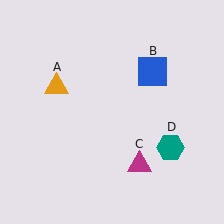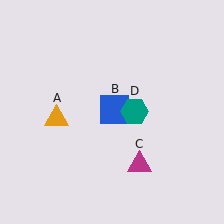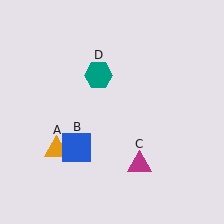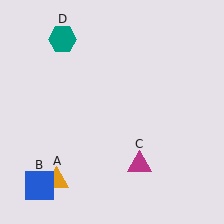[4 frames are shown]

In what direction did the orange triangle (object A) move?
The orange triangle (object A) moved down.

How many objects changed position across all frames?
3 objects changed position: orange triangle (object A), blue square (object B), teal hexagon (object D).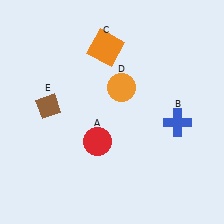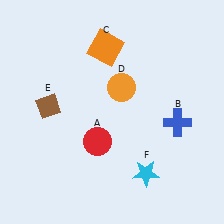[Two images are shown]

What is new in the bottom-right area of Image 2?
A cyan star (F) was added in the bottom-right area of Image 2.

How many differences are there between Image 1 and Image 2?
There is 1 difference between the two images.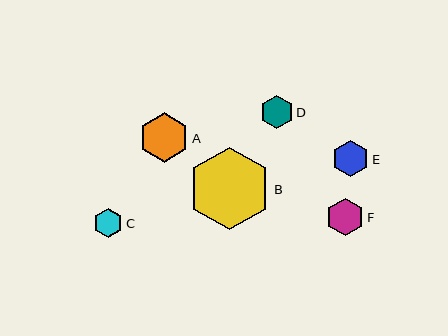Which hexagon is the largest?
Hexagon B is the largest with a size of approximately 83 pixels.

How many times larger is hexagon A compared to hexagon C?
Hexagon A is approximately 1.7 times the size of hexagon C.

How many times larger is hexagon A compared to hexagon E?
Hexagon A is approximately 1.4 times the size of hexagon E.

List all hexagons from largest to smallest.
From largest to smallest: B, A, F, E, D, C.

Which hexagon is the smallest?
Hexagon C is the smallest with a size of approximately 29 pixels.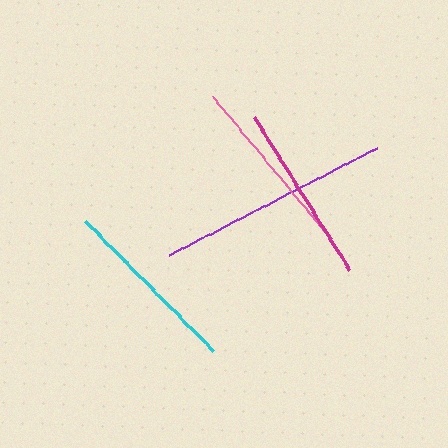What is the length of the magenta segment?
The magenta segment is approximately 179 pixels long.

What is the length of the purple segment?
The purple segment is approximately 234 pixels long.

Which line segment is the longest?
The purple line is the longest at approximately 234 pixels.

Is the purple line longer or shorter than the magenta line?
The purple line is longer than the magenta line.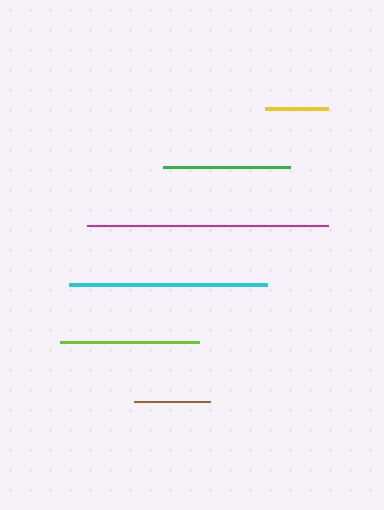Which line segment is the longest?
The magenta line is the longest at approximately 241 pixels.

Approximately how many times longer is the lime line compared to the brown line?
The lime line is approximately 1.8 times the length of the brown line.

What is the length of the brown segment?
The brown segment is approximately 76 pixels long.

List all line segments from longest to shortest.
From longest to shortest: magenta, cyan, lime, green, brown, yellow.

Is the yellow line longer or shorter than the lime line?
The lime line is longer than the yellow line.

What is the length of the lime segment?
The lime segment is approximately 139 pixels long.